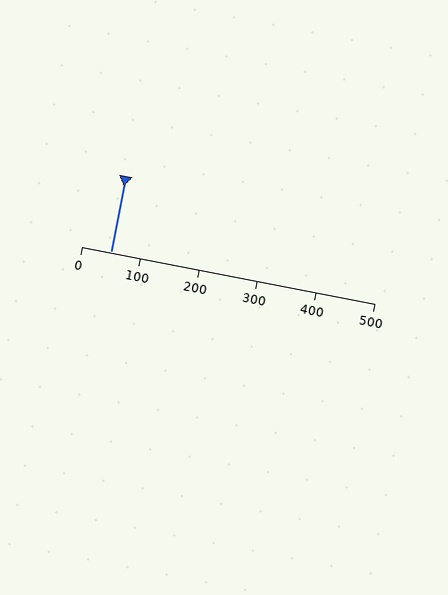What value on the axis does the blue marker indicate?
The marker indicates approximately 50.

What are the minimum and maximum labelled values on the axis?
The axis runs from 0 to 500.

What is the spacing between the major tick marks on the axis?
The major ticks are spaced 100 apart.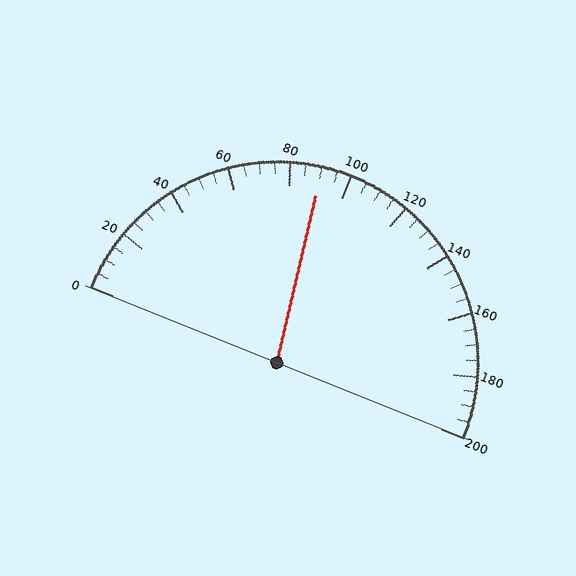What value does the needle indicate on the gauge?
The needle indicates approximately 90.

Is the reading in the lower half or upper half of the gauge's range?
The reading is in the lower half of the range (0 to 200).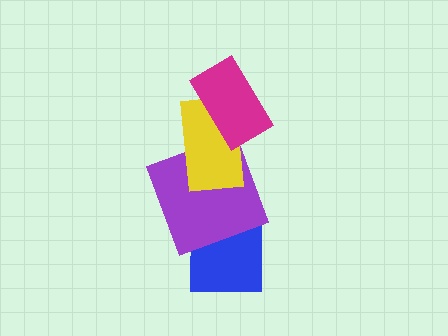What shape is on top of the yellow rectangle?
The magenta rectangle is on top of the yellow rectangle.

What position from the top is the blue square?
The blue square is 4th from the top.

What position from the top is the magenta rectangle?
The magenta rectangle is 1st from the top.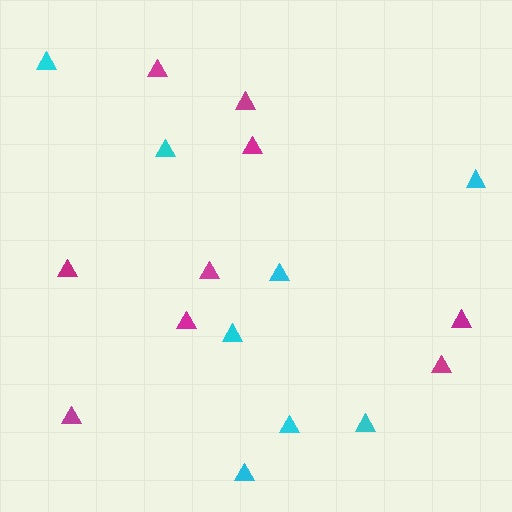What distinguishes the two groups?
There are 2 groups: one group of cyan triangles (8) and one group of magenta triangles (9).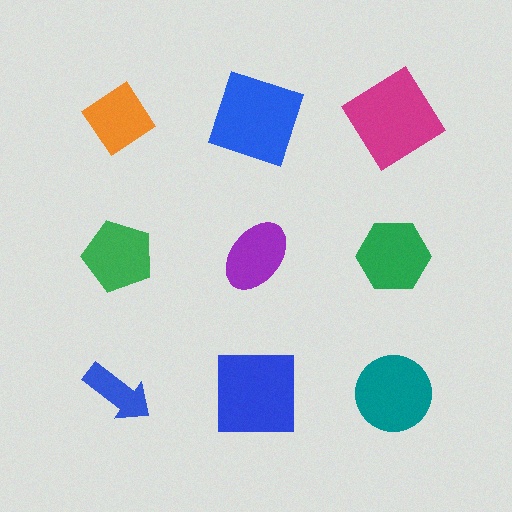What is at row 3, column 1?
A blue arrow.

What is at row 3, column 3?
A teal circle.